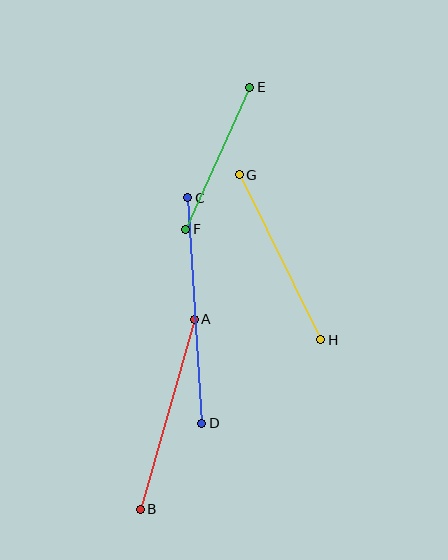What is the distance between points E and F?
The distance is approximately 156 pixels.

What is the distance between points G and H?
The distance is approximately 184 pixels.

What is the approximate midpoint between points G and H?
The midpoint is at approximately (280, 257) pixels.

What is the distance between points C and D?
The distance is approximately 226 pixels.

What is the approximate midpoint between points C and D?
The midpoint is at approximately (195, 310) pixels.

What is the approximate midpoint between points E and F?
The midpoint is at approximately (218, 158) pixels.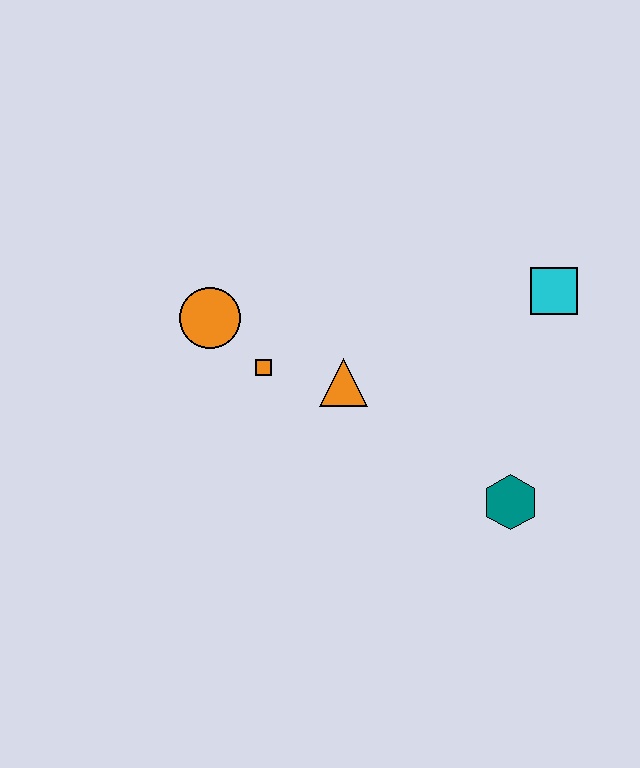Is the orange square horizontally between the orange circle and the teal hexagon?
Yes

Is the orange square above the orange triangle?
Yes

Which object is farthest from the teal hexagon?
The orange circle is farthest from the teal hexagon.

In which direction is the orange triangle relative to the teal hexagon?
The orange triangle is to the left of the teal hexagon.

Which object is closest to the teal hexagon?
The orange triangle is closest to the teal hexagon.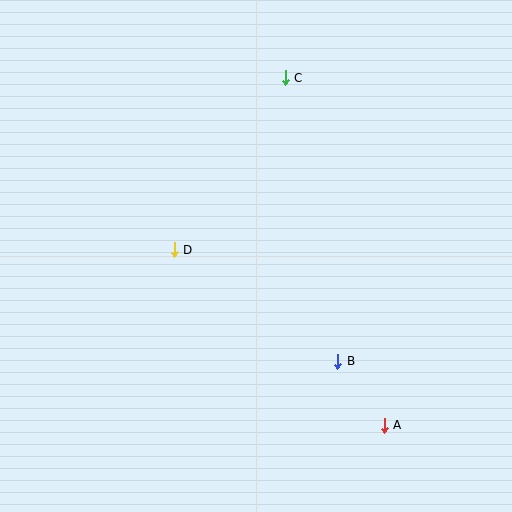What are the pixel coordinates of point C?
Point C is at (285, 78).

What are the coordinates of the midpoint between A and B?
The midpoint between A and B is at (361, 393).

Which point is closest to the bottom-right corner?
Point A is closest to the bottom-right corner.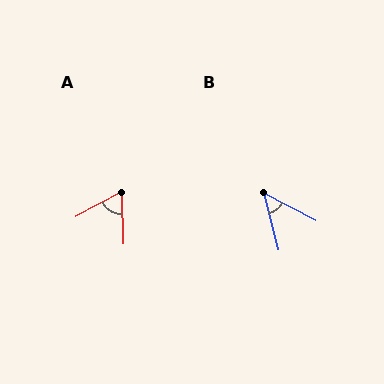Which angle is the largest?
A, at approximately 64 degrees.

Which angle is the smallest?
B, at approximately 48 degrees.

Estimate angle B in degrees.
Approximately 48 degrees.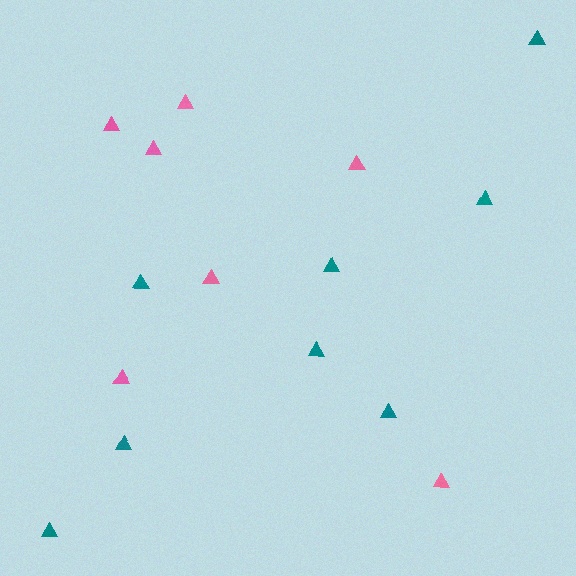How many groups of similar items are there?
There are 2 groups: one group of pink triangles (7) and one group of teal triangles (8).